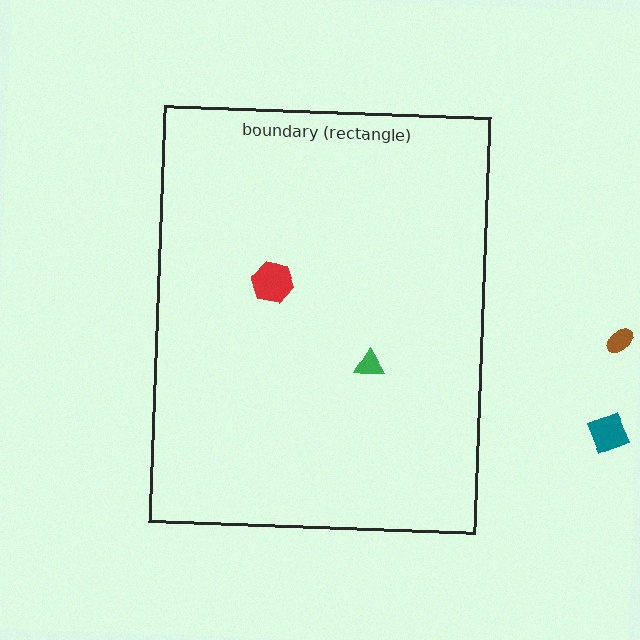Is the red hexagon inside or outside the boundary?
Inside.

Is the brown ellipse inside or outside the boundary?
Outside.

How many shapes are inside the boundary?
2 inside, 2 outside.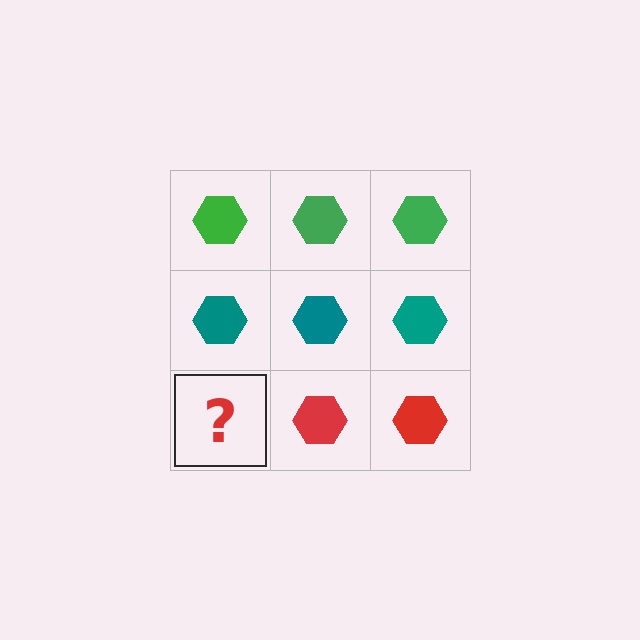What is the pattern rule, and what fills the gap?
The rule is that each row has a consistent color. The gap should be filled with a red hexagon.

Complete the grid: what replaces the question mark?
The question mark should be replaced with a red hexagon.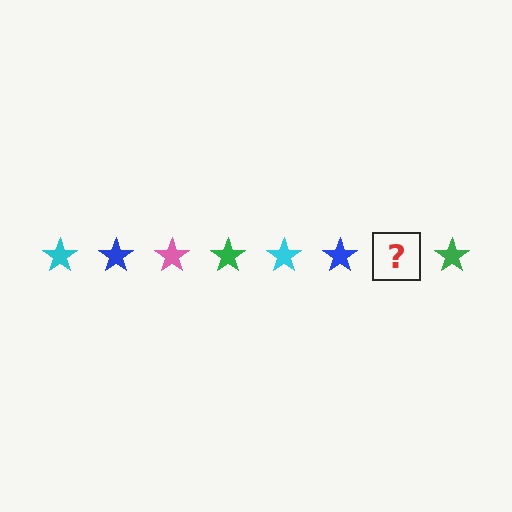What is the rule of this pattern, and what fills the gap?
The rule is that the pattern cycles through cyan, blue, pink, green stars. The gap should be filled with a pink star.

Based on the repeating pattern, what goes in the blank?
The blank should be a pink star.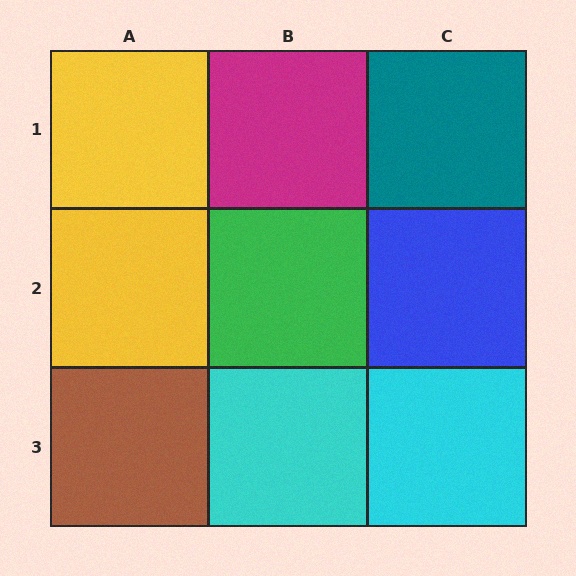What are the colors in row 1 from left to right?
Yellow, magenta, teal.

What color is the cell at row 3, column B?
Cyan.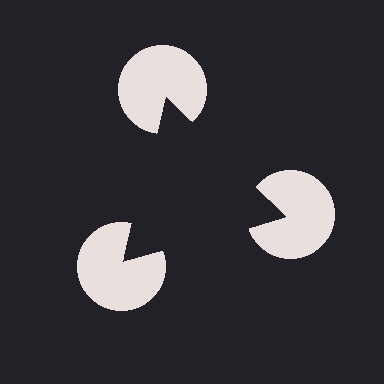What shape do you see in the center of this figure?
An illusory triangle — its edges are inferred from the aligned wedge cuts in the pac-man discs, not physically drawn.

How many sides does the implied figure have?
3 sides.